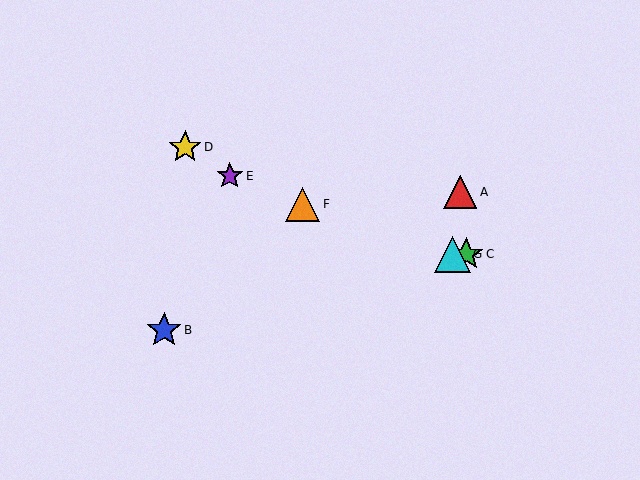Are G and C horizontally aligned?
Yes, both are at y≈254.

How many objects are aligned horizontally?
2 objects (C, G) are aligned horizontally.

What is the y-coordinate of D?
Object D is at y≈147.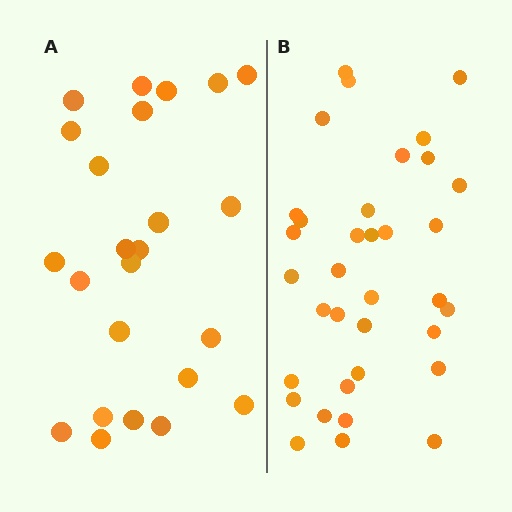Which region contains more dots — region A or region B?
Region B (the right region) has more dots.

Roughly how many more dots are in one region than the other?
Region B has roughly 12 or so more dots than region A.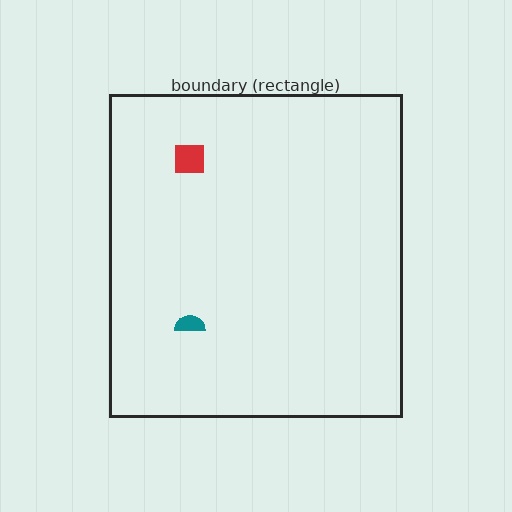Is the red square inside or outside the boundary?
Inside.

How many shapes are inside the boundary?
2 inside, 0 outside.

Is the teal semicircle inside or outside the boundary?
Inside.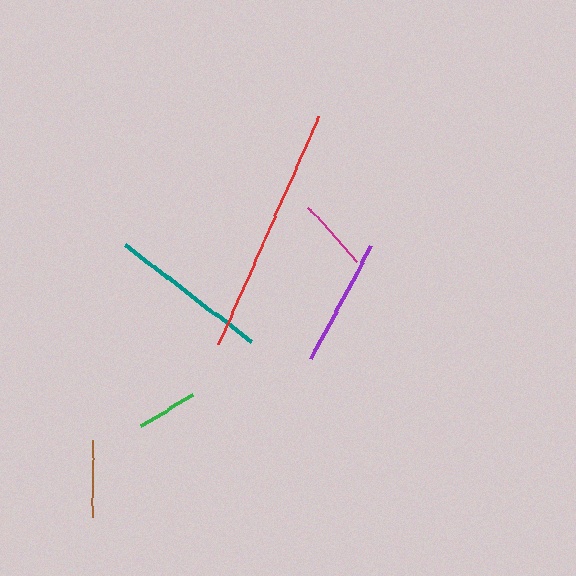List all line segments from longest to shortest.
From longest to shortest: red, teal, purple, brown, magenta, green.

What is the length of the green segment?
The green segment is approximately 61 pixels long.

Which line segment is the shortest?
The green line is the shortest at approximately 61 pixels.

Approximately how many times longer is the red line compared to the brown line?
The red line is approximately 3.3 times the length of the brown line.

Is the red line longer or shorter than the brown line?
The red line is longer than the brown line.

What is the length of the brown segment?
The brown segment is approximately 77 pixels long.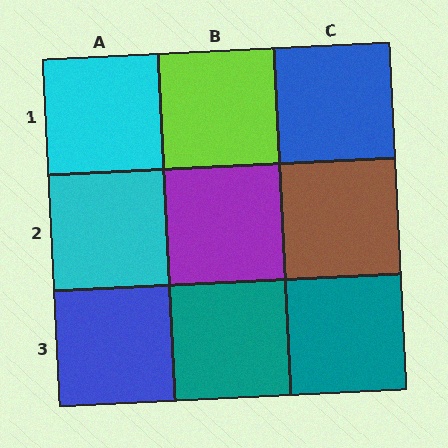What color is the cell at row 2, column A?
Cyan.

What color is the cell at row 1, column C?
Blue.